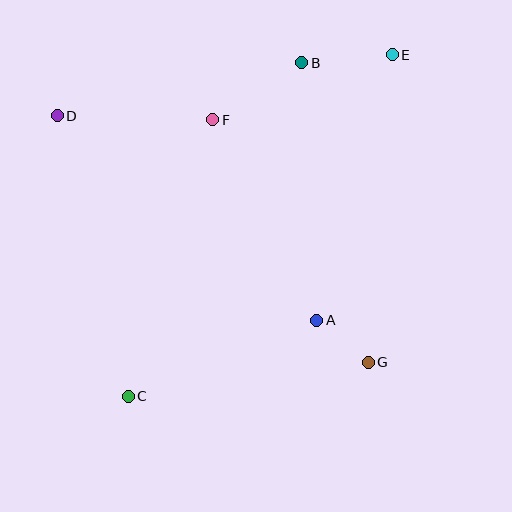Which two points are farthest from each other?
Points C and E are farthest from each other.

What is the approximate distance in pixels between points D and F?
The distance between D and F is approximately 156 pixels.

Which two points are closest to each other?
Points A and G are closest to each other.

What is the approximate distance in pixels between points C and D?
The distance between C and D is approximately 289 pixels.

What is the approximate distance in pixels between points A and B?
The distance between A and B is approximately 258 pixels.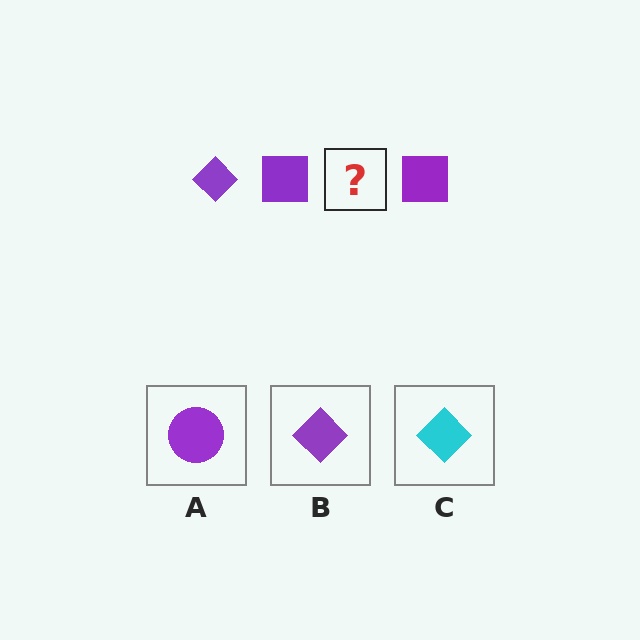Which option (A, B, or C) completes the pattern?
B.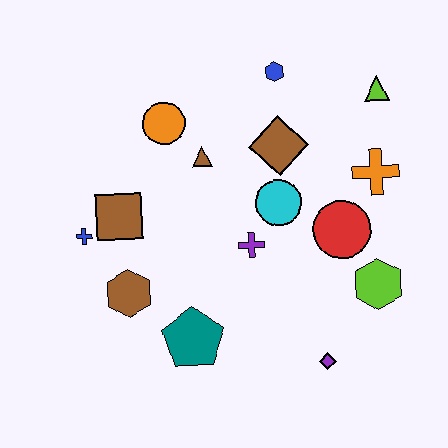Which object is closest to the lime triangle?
The orange cross is closest to the lime triangle.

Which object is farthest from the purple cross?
The lime triangle is farthest from the purple cross.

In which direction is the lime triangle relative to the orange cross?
The lime triangle is above the orange cross.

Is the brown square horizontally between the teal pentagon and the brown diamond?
No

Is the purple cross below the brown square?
Yes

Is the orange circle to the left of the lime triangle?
Yes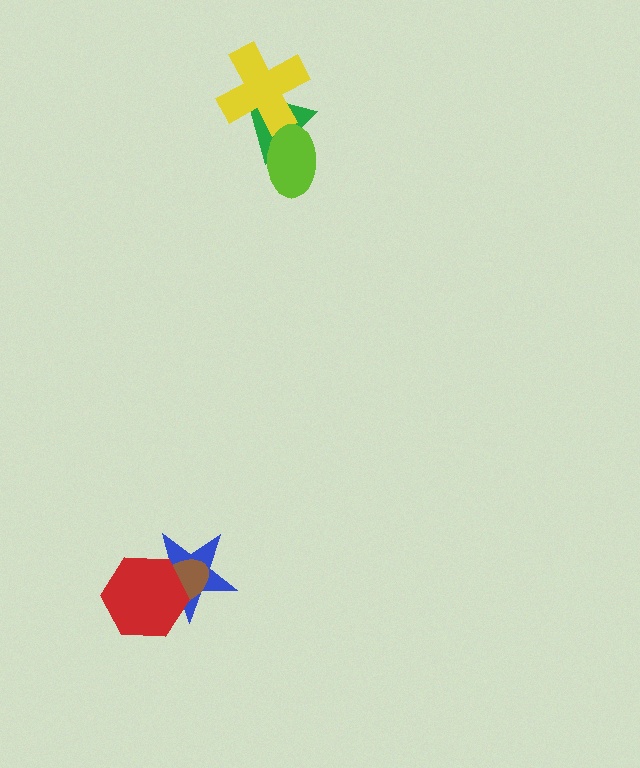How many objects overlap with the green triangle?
2 objects overlap with the green triangle.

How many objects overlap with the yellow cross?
1 object overlaps with the yellow cross.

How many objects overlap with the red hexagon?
2 objects overlap with the red hexagon.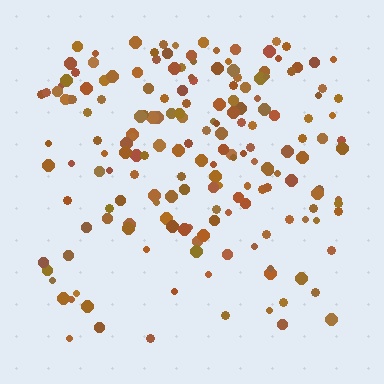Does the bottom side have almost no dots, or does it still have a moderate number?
Still a moderate number, just noticeably fewer than the top.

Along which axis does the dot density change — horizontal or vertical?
Vertical.